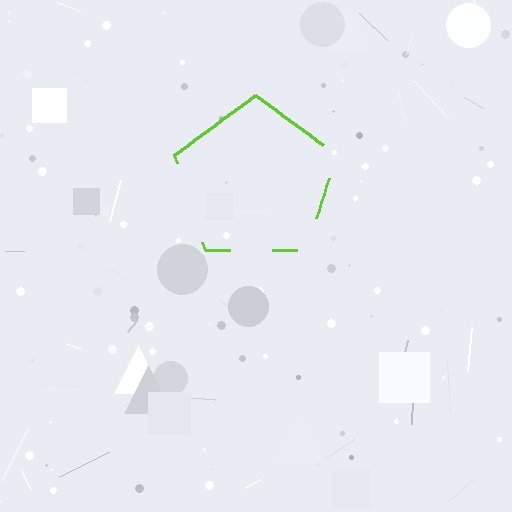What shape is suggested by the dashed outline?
The dashed outline suggests a pentagon.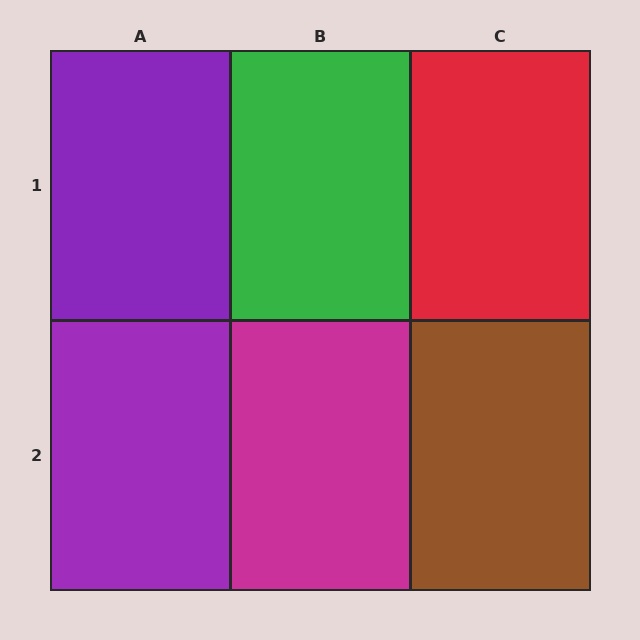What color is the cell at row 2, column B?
Magenta.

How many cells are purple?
2 cells are purple.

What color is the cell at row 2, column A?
Purple.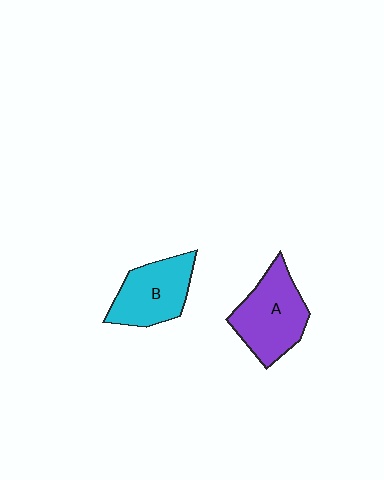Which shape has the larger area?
Shape A (purple).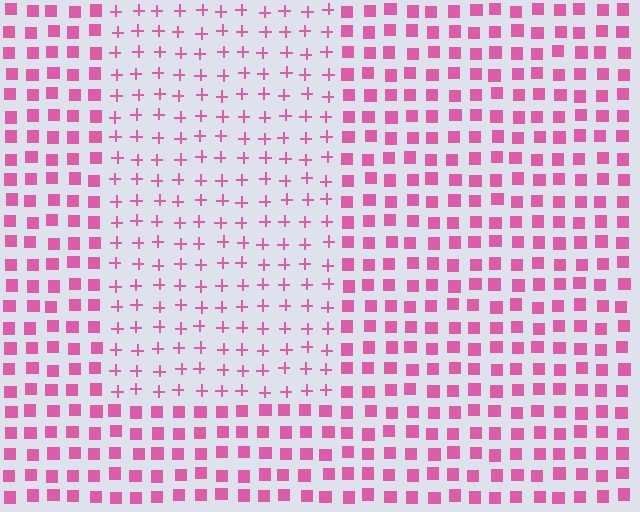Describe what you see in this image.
The image is filled with small pink elements arranged in a uniform grid. A rectangle-shaped region contains plus signs, while the surrounding area contains squares. The boundary is defined purely by the change in element shape.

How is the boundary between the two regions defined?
The boundary is defined by a change in element shape: plus signs inside vs. squares outside. All elements share the same color and spacing.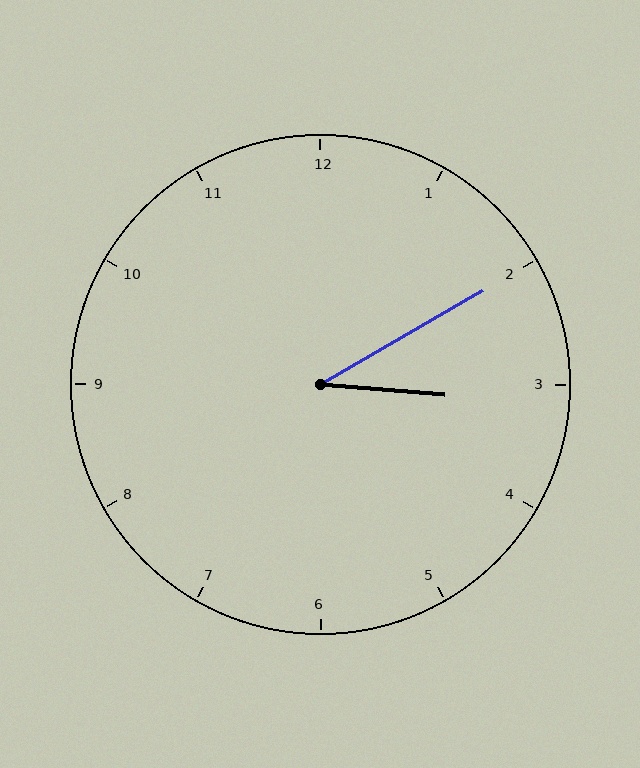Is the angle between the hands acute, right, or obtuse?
It is acute.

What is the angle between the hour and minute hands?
Approximately 35 degrees.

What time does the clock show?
3:10.